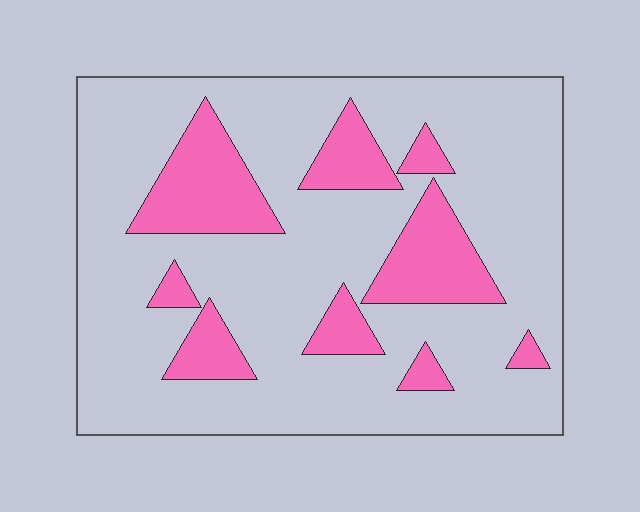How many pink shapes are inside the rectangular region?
9.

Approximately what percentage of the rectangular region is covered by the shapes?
Approximately 20%.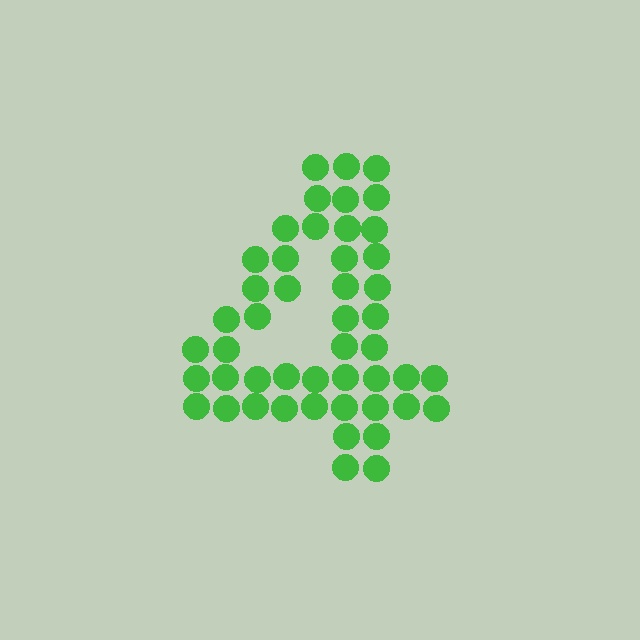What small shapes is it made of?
It is made of small circles.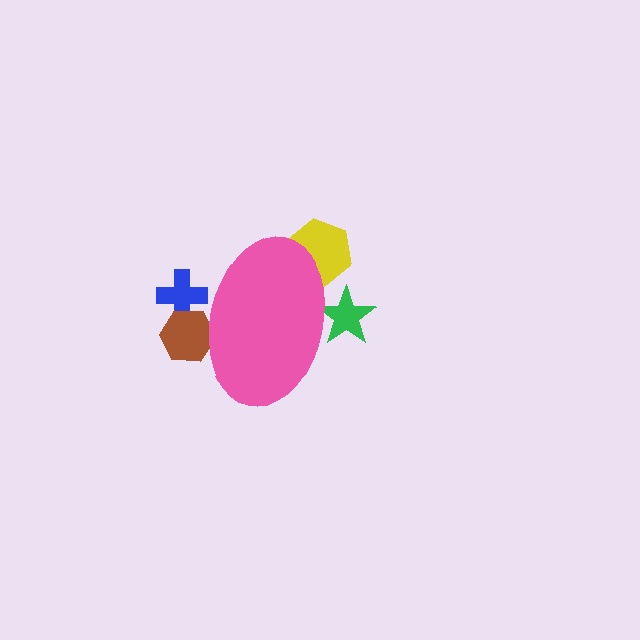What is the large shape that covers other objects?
A pink ellipse.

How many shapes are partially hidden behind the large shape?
4 shapes are partially hidden.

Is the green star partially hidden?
Yes, the green star is partially hidden behind the pink ellipse.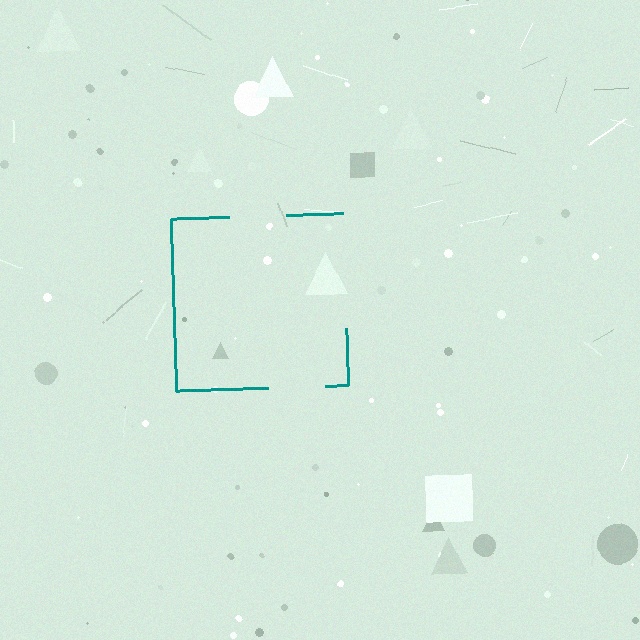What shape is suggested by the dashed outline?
The dashed outline suggests a square.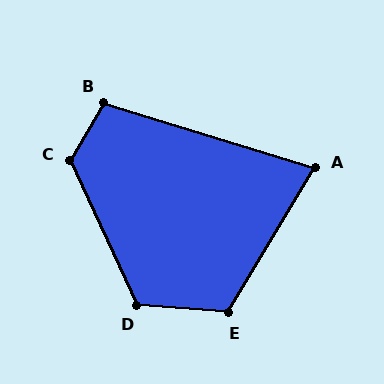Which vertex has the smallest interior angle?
A, at approximately 76 degrees.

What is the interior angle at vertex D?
Approximately 119 degrees (obtuse).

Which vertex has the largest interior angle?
C, at approximately 125 degrees.